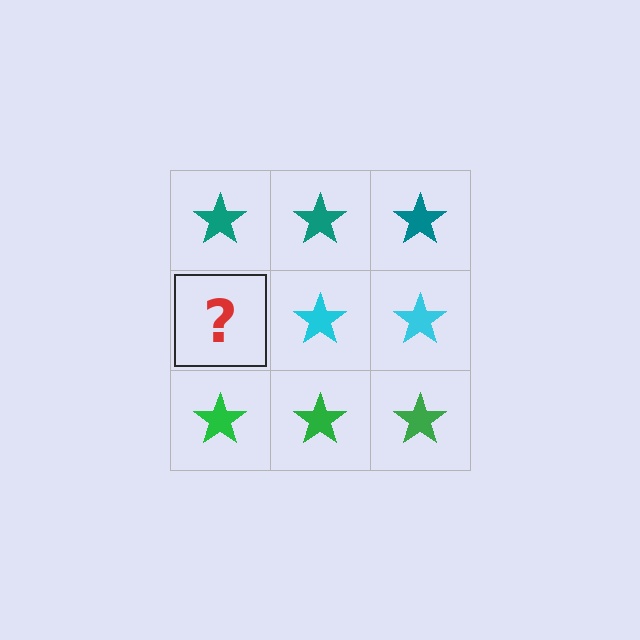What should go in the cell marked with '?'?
The missing cell should contain a cyan star.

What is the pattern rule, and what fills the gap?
The rule is that each row has a consistent color. The gap should be filled with a cyan star.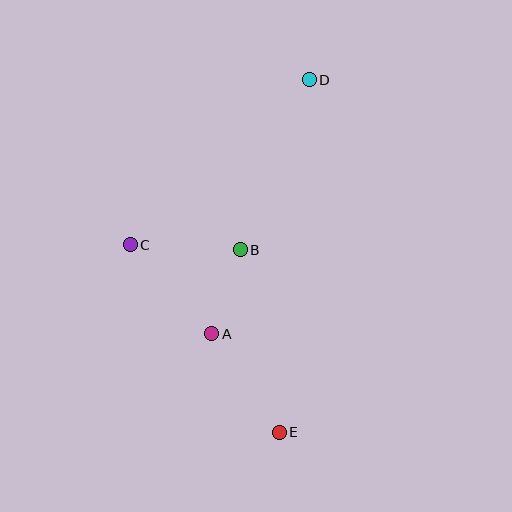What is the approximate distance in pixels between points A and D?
The distance between A and D is approximately 272 pixels.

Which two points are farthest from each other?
Points D and E are farthest from each other.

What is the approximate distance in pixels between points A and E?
The distance between A and E is approximately 119 pixels.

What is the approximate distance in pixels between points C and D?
The distance between C and D is approximately 243 pixels.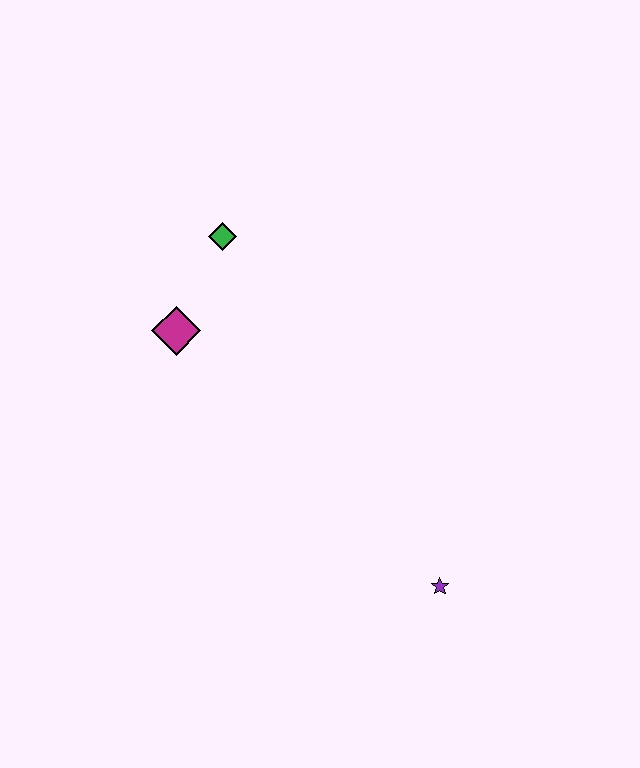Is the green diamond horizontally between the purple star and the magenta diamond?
Yes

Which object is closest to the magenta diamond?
The green diamond is closest to the magenta diamond.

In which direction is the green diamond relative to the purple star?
The green diamond is above the purple star.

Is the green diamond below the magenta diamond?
No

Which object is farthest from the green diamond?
The purple star is farthest from the green diamond.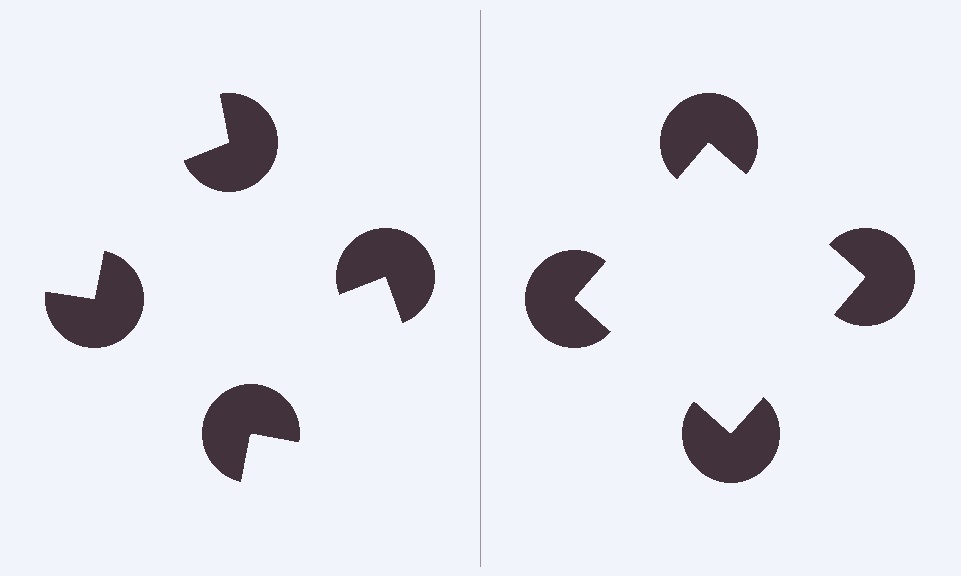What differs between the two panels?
The pac-man discs are positioned identically on both sides; only the wedge orientations differ. On the right they align to a square; on the left they are misaligned.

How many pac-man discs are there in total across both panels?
8 — 4 on each side.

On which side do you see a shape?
An illusory square appears on the right side. On the left side the wedge cuts are rotated, so no coherent shape forms.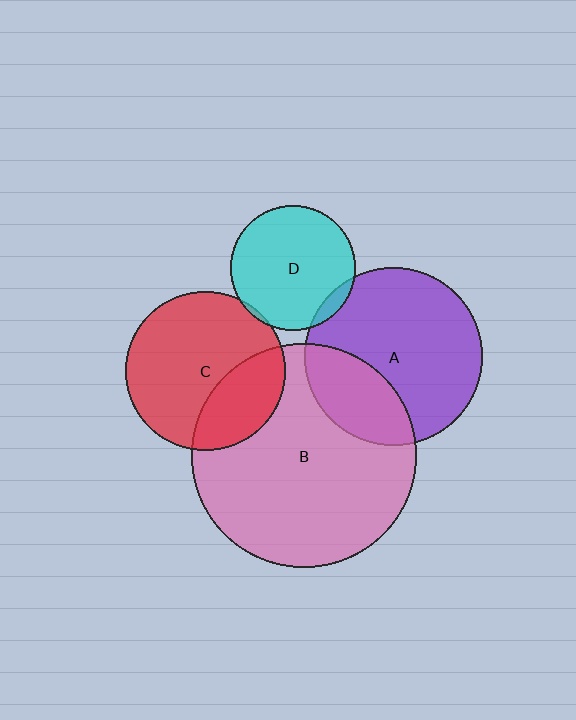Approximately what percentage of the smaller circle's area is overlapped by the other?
Approximately 5%.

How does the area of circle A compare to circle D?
Approximately 2.0 times.